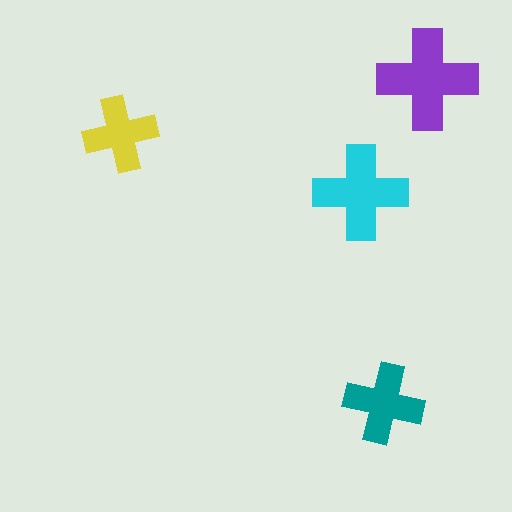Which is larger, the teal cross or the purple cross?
The purple one.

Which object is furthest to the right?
The purple cross is rightmost.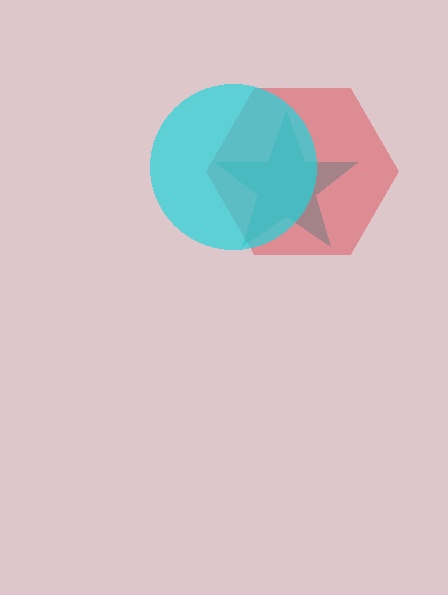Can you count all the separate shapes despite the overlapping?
Yes, there are 3 separate shapes.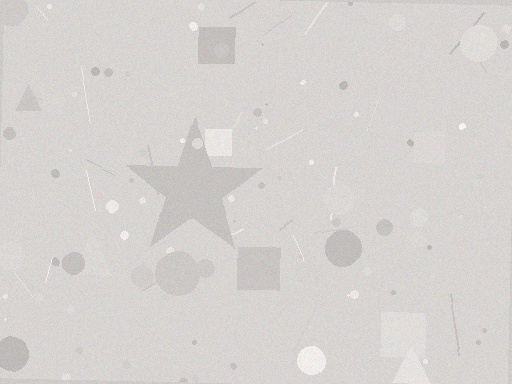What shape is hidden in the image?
A star is hidden in the image.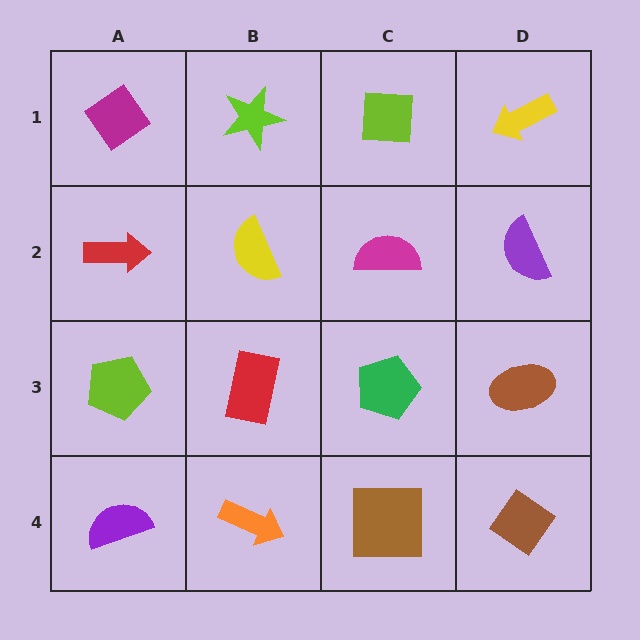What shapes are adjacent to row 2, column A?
A magenta diamond (row 1, column A), a lime pentagon (row 3, column A), a yellow semicircle (row 2, column B).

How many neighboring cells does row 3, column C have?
4.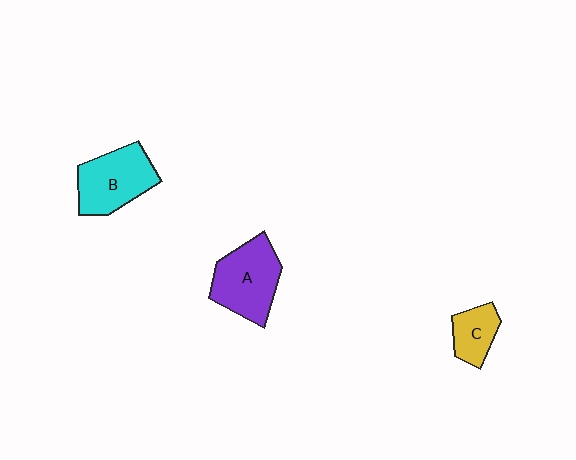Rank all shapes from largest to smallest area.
From largest to smallest: A (purple), B (cyan), C (yellow).